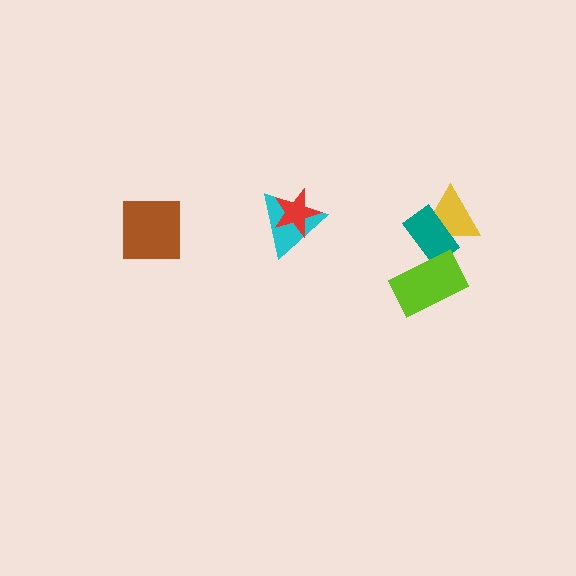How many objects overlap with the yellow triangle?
1 object overlaps with the yellow triangle.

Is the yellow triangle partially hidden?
Yes, it is partially covered by another shape.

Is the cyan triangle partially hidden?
Yes, it is partially covered by another shape.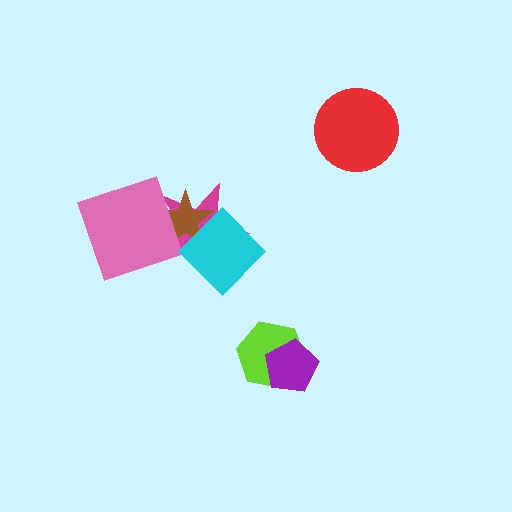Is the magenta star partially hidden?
Yes, it is partially covered by another shape.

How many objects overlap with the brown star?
3 objects overlap with the brown star.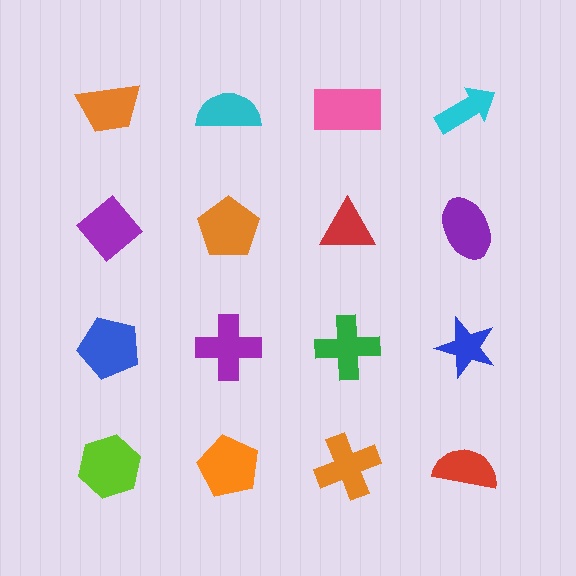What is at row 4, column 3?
An orange cross.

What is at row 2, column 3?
A red triangle.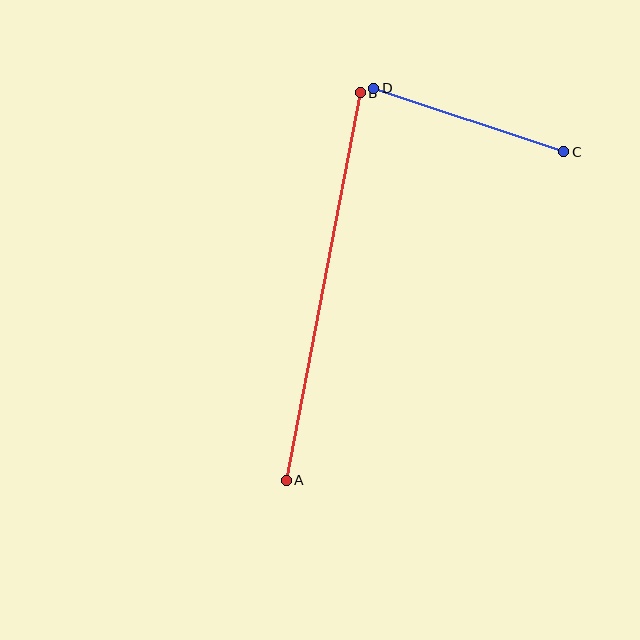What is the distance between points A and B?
The distance is approximately 395 pixels.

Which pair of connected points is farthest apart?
Points A and B are farthest apart.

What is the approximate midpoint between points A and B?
The midpoint is at approximately (323, 286) pixels.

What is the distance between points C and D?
The distance is approximately 200 pixels.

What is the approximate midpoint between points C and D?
The midpoint is at approximately (469, 120) pixels.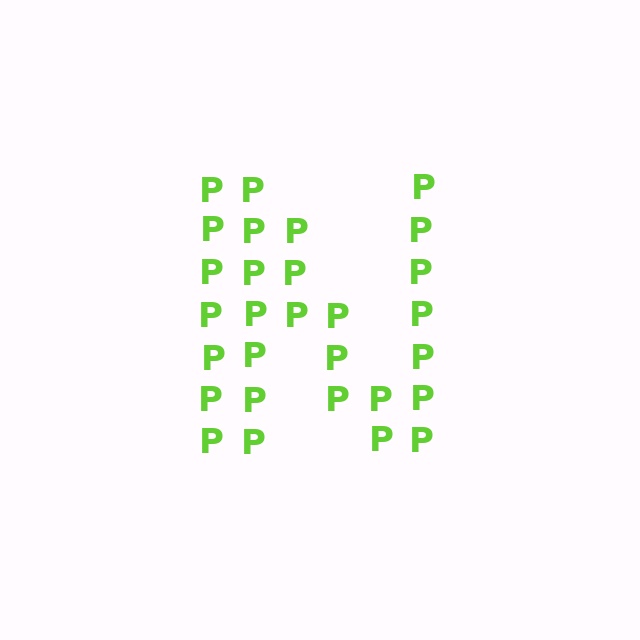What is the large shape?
The large shape is the letter N.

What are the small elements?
The small elements are letter P's.